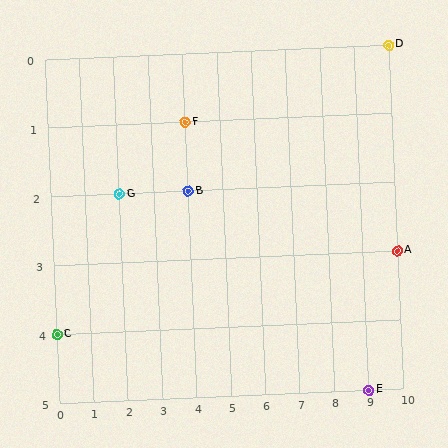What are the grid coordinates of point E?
Point E is at grid coordinates (9, 5).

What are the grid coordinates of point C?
Point C is at grid coordinates (0, 4).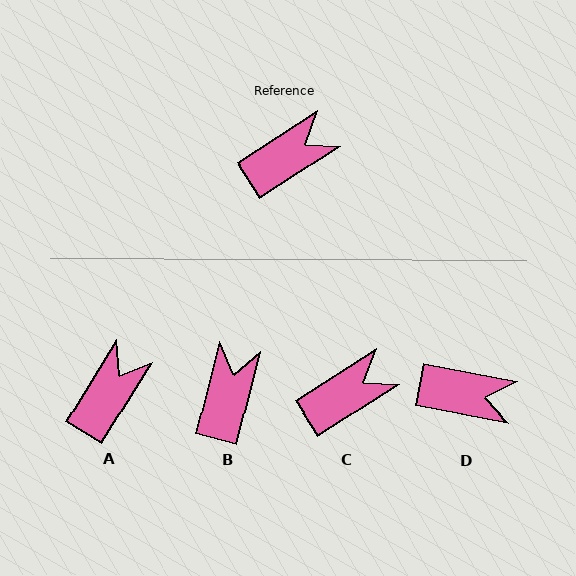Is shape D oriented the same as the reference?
No, it is off by about 44 degrees.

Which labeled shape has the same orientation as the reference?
C.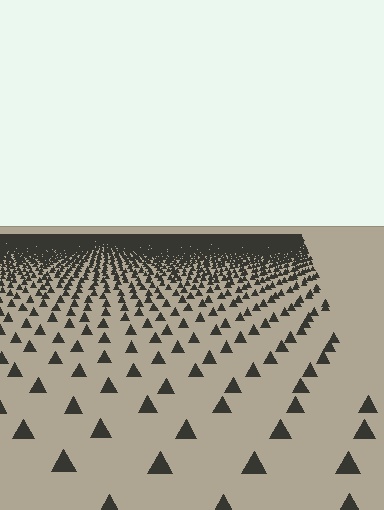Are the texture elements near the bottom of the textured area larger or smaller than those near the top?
Larger. Near the bottom, elements are closer to the viewer and appear at a bigger on-screen size.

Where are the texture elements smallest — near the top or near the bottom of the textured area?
Near the top.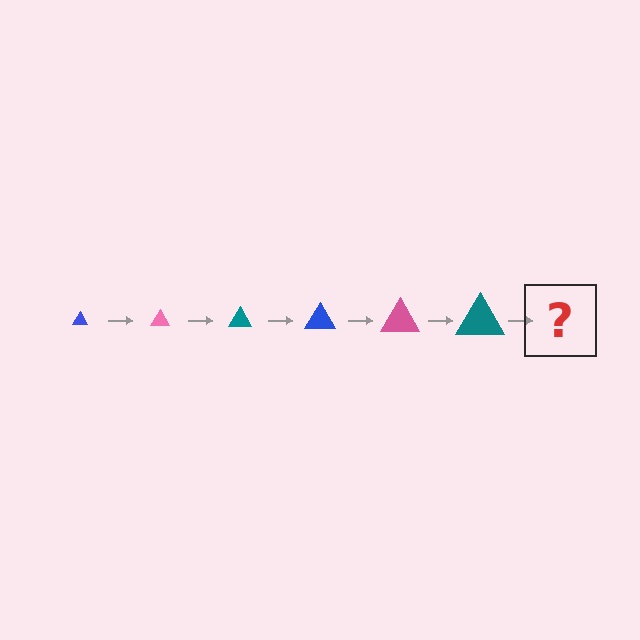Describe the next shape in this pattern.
It should be a blue triangle, larger than the previous one.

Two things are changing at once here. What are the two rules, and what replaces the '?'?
The two rules are that the triangle grows larger each step and the color cycles through blue, pink, and teal. The '?' should be a blue triangle, larger than the previous one.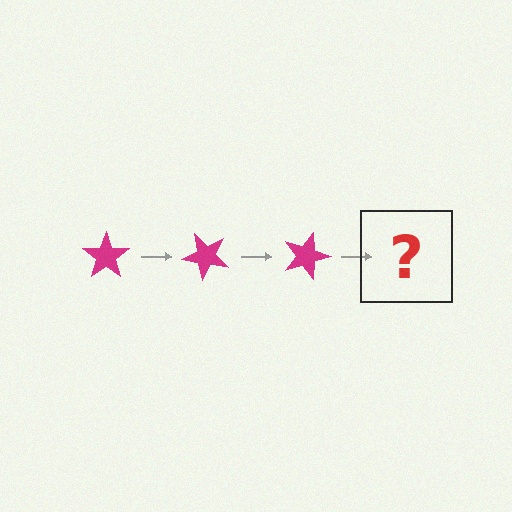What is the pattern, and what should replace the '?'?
The pattern is that the star rotates 45 degrees each step. The '?' should be a magenta star rotated 135 degrees.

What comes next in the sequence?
The next element should be a magenta star rotated 135 degrees.